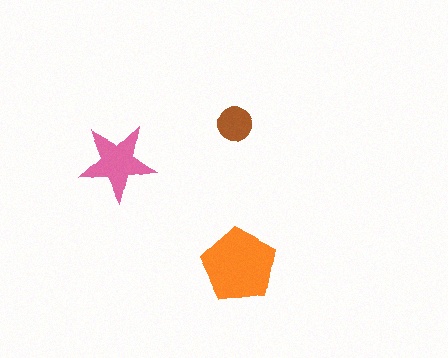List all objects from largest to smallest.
The orange pentagon, the pink star, the brown circle.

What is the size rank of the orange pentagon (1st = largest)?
1st.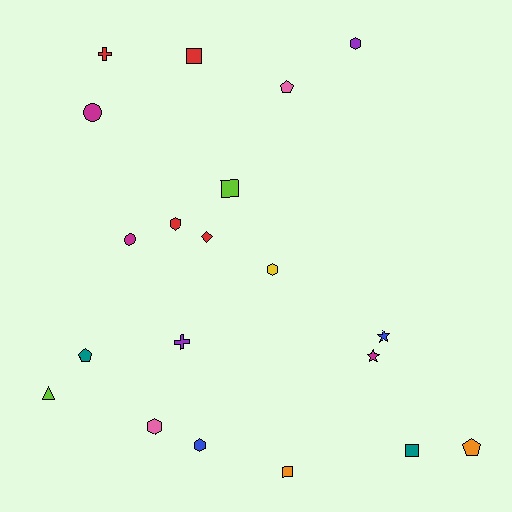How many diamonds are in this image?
There is 1 diamond.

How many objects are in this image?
There are 20 objects.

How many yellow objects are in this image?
There is 1 yellow object.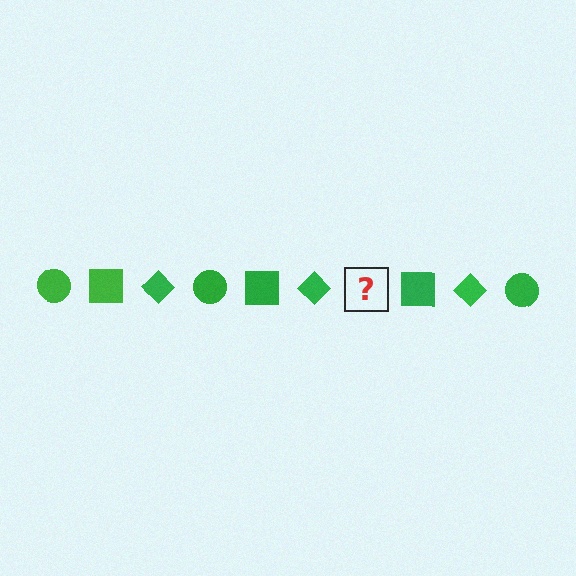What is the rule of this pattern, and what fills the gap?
The rule is that the pattern cycles through circle, square, diamond shapes in green. The gap should be filled with a green circle.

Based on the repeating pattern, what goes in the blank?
The blank should be a green circle.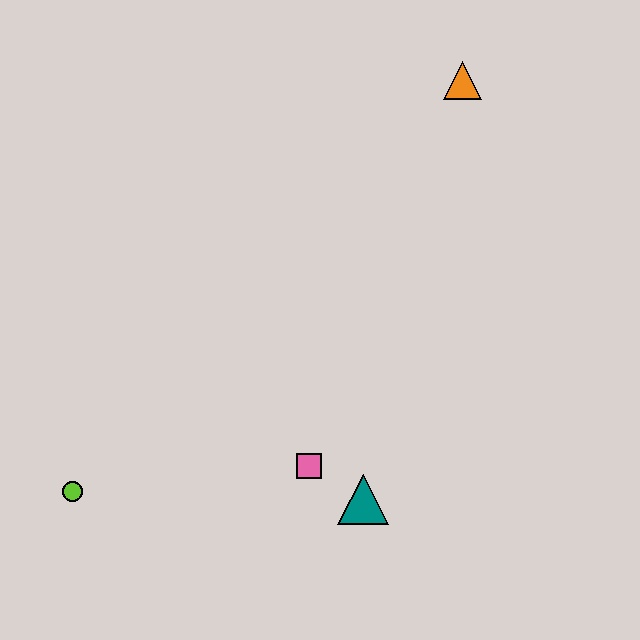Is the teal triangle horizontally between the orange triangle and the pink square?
Yes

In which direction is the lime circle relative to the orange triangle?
The lime circle is below the orange triangle.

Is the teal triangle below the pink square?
Yes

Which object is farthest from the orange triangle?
The lime circle is farthest from the orange triangle.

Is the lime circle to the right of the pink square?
No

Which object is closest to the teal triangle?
The pink square is closest to the teal triangle.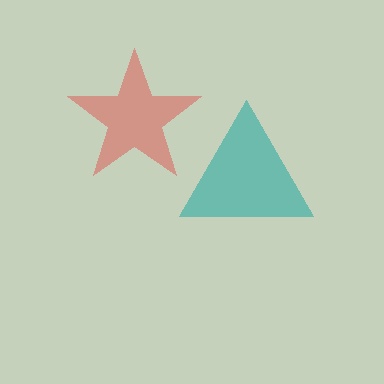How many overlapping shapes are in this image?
There are 2 overlapping shapes in the image.